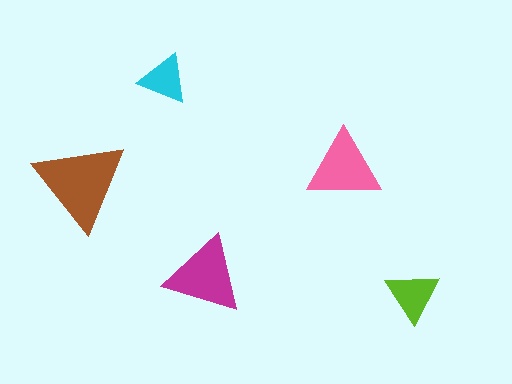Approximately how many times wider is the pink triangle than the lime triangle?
About 1.5 times wider.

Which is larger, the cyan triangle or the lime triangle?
The lime one.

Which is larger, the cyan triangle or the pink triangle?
The pink one.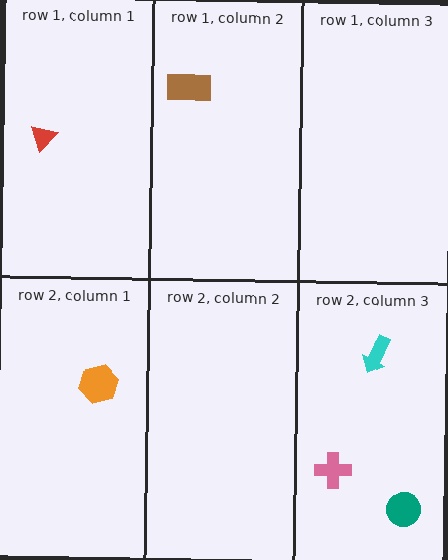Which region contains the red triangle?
The row 1, column 1 region.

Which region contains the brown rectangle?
The row 1, column 2 region.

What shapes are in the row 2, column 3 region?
The teal circle, the pink cross, the cyan arrow.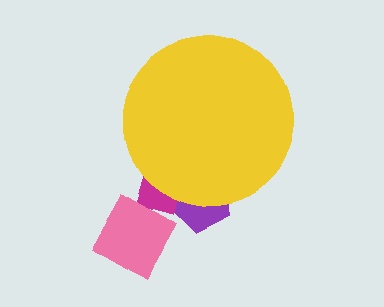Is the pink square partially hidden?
No, the pink square is fully visible.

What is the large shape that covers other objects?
A yellow circle.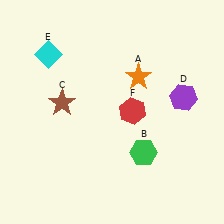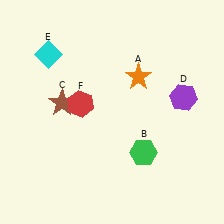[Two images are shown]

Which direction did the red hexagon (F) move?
The red hexagon (F) moved left.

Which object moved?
The red hexagon (F) moved left.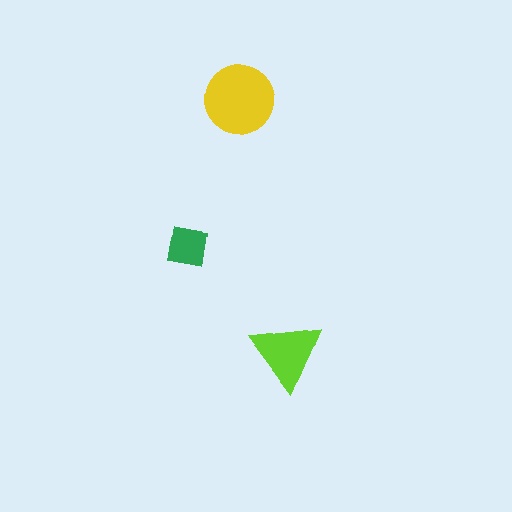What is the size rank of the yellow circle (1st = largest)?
1st.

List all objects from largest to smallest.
The yellow circle, the lime triangle, the green square.